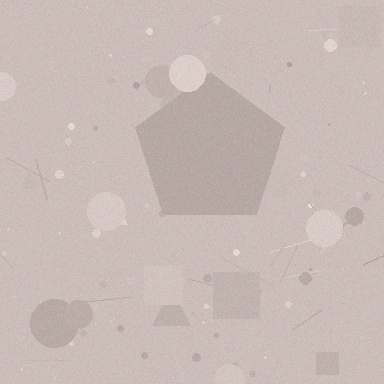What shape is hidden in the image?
A pentagon is hidden in the image.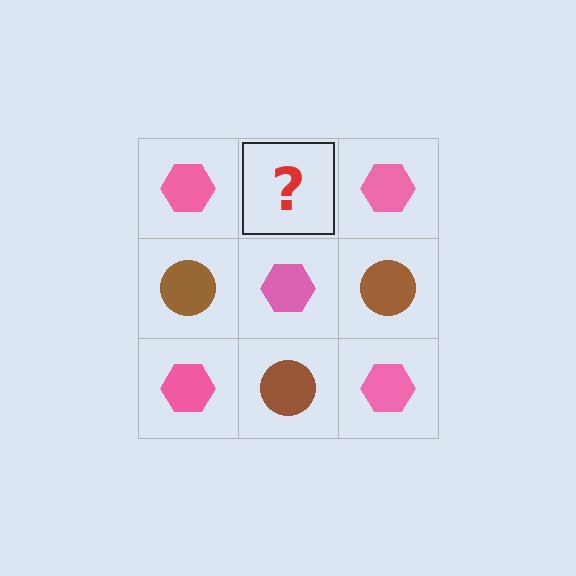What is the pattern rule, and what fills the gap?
The rule is that it alternates pink hexagon and brown circle in a checkerboard pattern. The gap should be filled with a brown circle.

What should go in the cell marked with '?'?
The missing cell should contain a brown circle.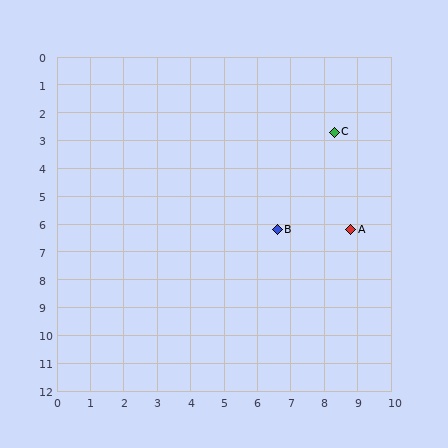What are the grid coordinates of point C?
Point C is at approximately (8.3, 2.7).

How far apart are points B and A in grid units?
Points B and A are about 2.2 grid units apart.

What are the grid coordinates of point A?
Point A is at approximately (8.8, 6.2).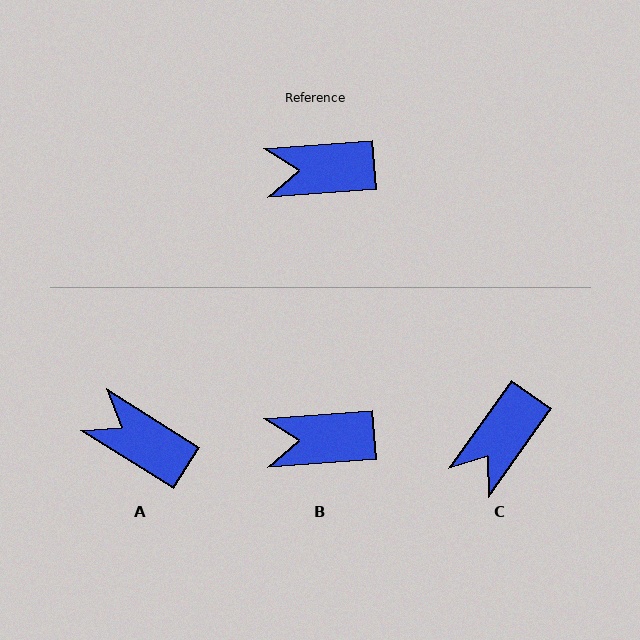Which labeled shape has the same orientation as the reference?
B.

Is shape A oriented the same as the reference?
No, it is off by about 36 degrees.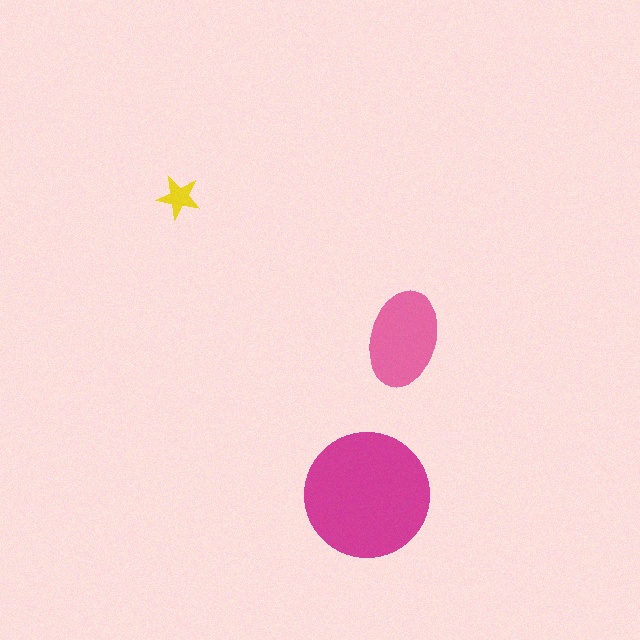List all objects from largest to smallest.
The magenta circle, the pink ellipse, the yellow star.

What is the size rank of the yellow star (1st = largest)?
3rd.